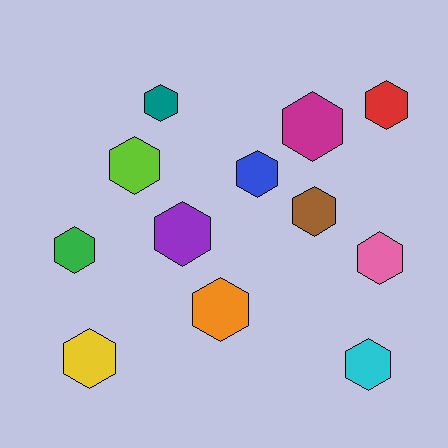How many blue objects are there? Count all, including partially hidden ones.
There is 1 blue object.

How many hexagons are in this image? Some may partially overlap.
There are 12 hexagons.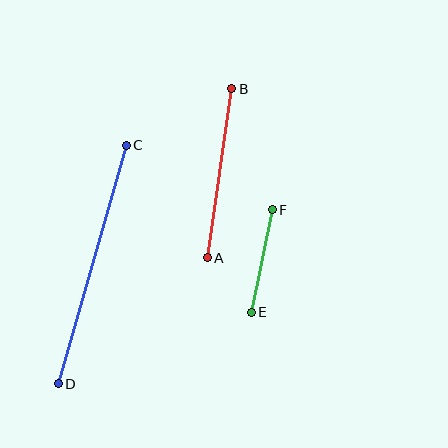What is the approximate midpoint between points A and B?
The midpoint is at approximately (220, 173) pixels.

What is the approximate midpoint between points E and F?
The midpoint is at approximately (262, 261) pixels.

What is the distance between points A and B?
The distance is approximately 171 pixels.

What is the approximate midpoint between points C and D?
The midpoint is at approximately (92, 264) pixels.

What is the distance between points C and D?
The distance is approximately 248 pixels.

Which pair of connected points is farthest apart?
Points C and D are farthest apart.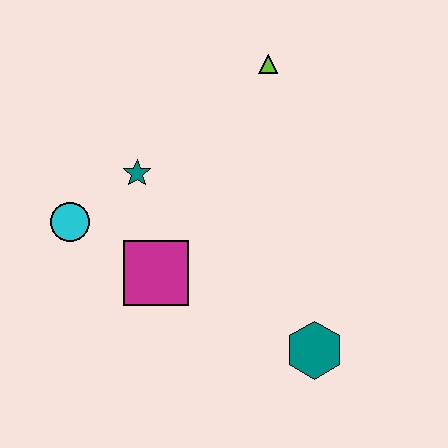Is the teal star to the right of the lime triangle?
No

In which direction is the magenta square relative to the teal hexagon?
The magenta square is to the left of the teal hexagon.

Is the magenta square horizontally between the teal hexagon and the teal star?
Yes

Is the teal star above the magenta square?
Yes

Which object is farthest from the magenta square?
The lime triangle is farthest from the magenta square.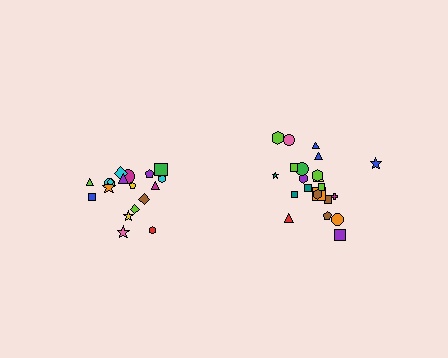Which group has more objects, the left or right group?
The right group.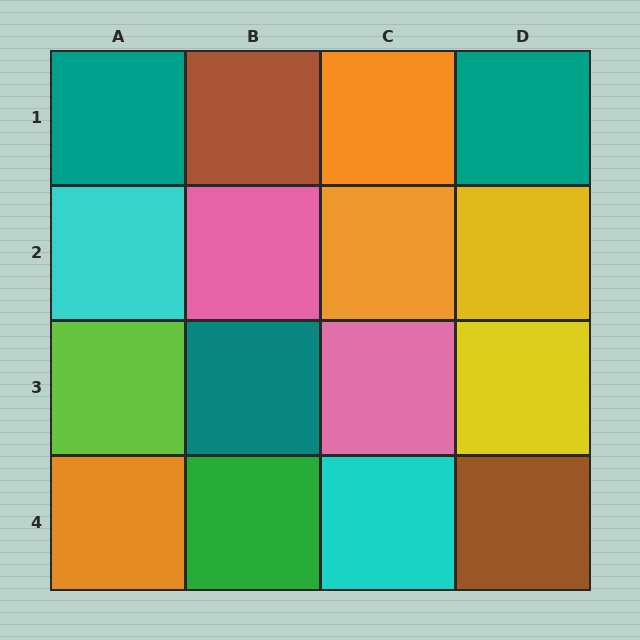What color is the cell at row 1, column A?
Teal.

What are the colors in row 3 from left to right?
Lime, teal, pink, yellow.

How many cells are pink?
2 cells are pink.